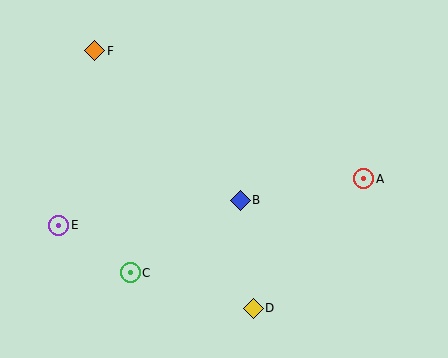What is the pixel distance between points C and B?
The distance between C and B is 132 pixels.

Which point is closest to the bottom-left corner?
Point E is closest to the bottom-left corner.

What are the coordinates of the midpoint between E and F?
The midpoint between E and F is at (77, 138).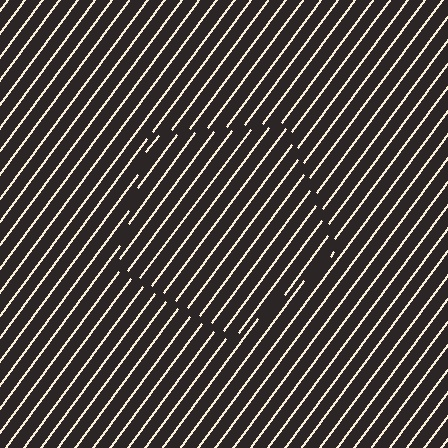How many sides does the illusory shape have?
5 sides — the line-ends trace a pentagon.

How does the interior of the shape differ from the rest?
The interior of the shape contains the same grating, shifted by half a period — the contour is defined by the phase discontinuity where line-ends from the inner and outer gratings abut.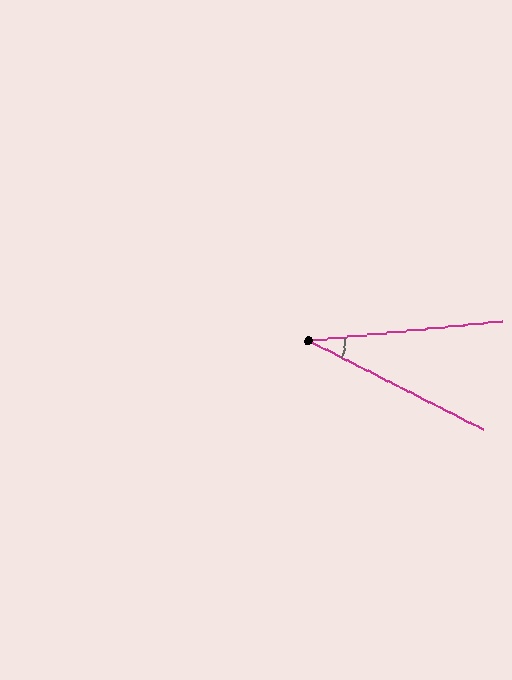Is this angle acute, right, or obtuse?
It is acute.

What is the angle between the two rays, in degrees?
Approximately 33 degrees.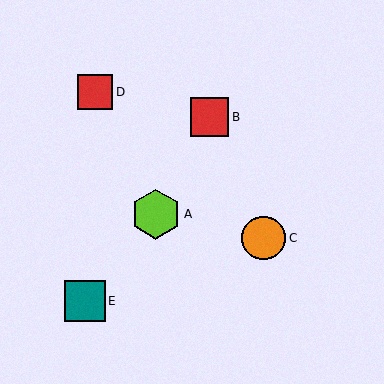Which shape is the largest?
The lime hexagon (labeled A) is the largest.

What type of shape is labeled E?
Shape E is a teal square.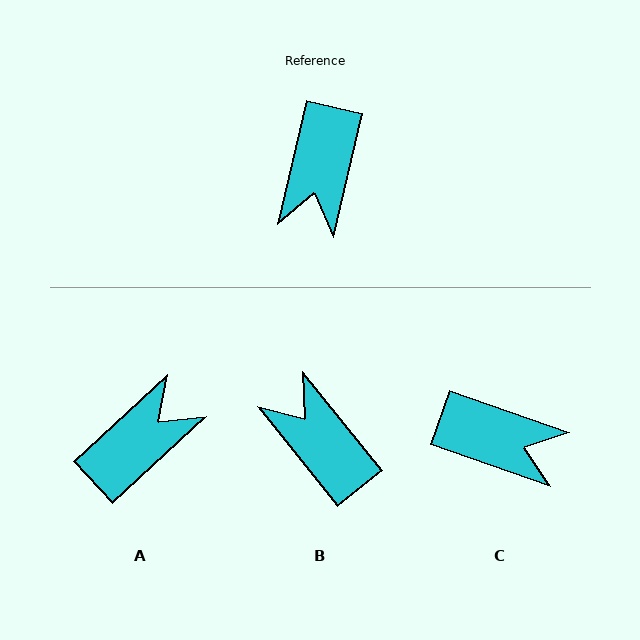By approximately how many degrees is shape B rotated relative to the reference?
Approximately 128 degrees clockwise.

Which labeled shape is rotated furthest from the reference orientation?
A, about 146 degrees away.